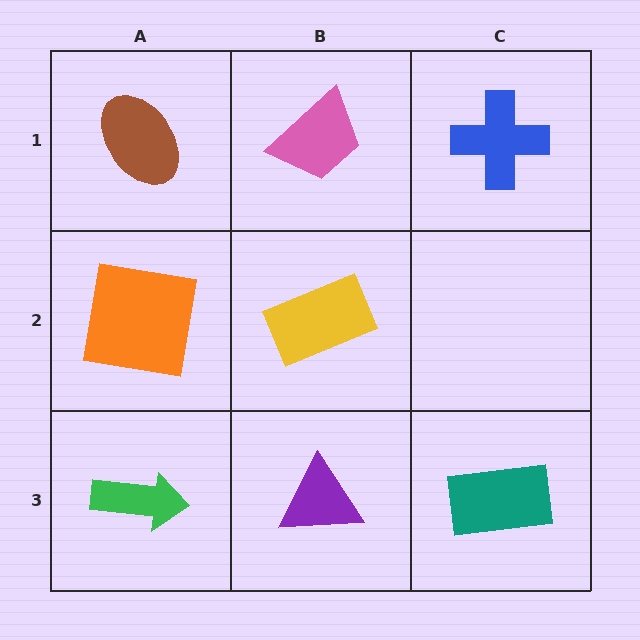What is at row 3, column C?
A teal rectangle.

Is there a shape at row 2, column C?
No, that cell is empty.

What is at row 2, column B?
A yellow rectangle.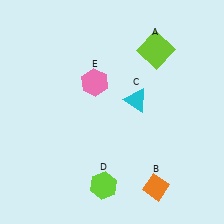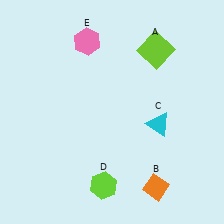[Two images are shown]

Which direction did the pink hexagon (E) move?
The pink hexagon (E) moved up.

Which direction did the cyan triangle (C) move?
The cyan triangle (C) moved down.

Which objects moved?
The objects that moved are: the cyan triangle (C), the pink hexagon (E).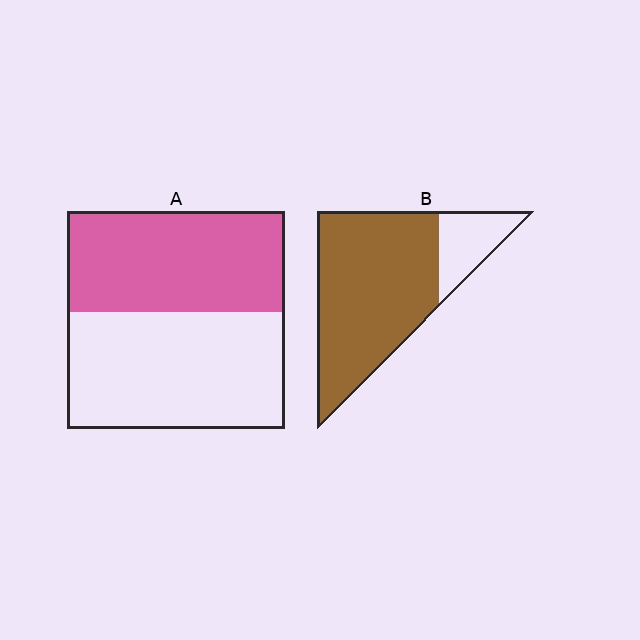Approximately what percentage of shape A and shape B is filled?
A is approximately 45% and B is approximately 80%.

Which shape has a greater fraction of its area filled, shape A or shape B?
Shape B.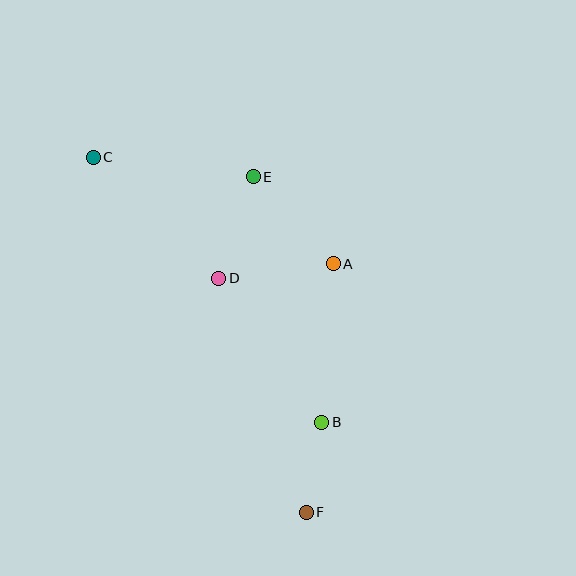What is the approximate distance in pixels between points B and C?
The distance between B and C is approximately 350 pixels.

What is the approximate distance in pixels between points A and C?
The distance between A and C is approximately 263 pixels.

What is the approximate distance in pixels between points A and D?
The distance between A and D is approximately 116 pixels.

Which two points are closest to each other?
Points B and F are closest to each other.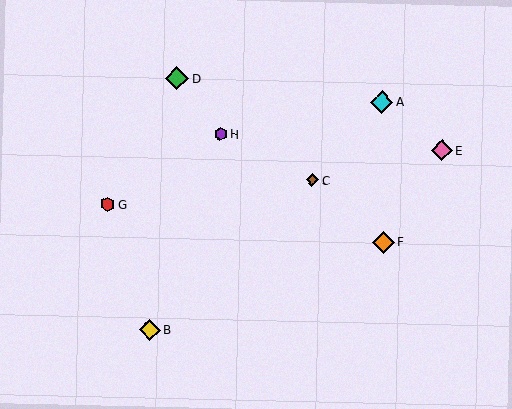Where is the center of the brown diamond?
The center of the brown diamond is at (312, 180).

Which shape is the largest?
The green diamond (labeled D) is the largest.